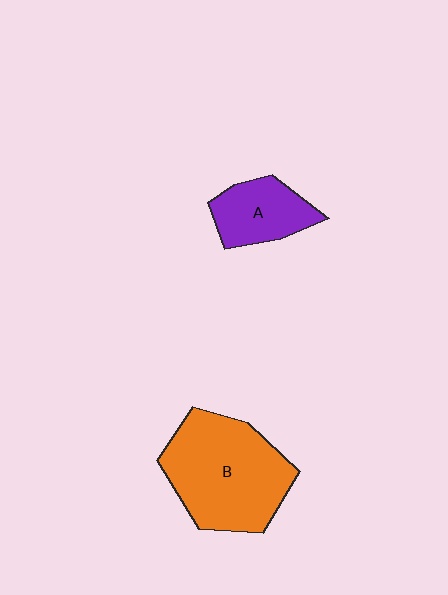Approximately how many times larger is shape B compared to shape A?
Approximately 2.1 times.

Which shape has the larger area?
Shape B (orange).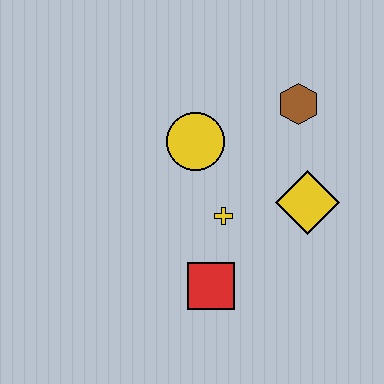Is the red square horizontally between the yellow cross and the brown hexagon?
No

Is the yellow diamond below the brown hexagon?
Yes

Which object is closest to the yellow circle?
The yellow cross is closest to the yellow circle.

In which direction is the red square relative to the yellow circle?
The red square is below the yellow circle.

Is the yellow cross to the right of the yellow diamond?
No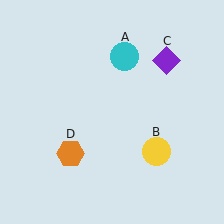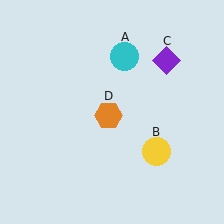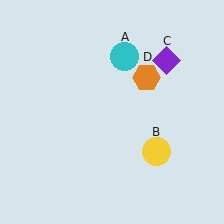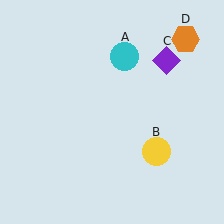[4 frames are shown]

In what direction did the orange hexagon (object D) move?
The orange hexagon (object D) moved up and to the right.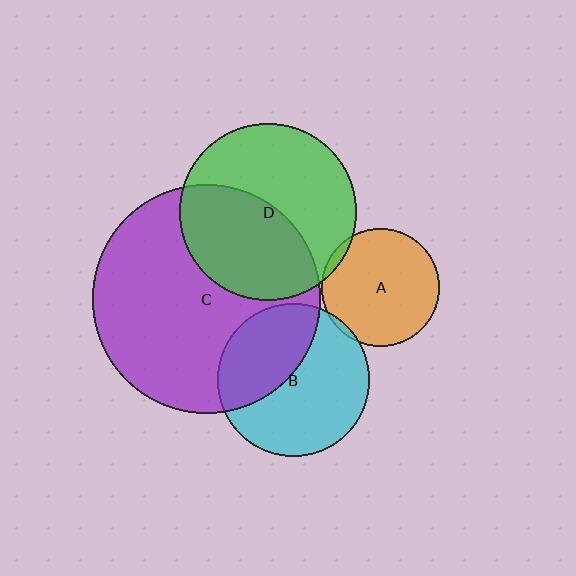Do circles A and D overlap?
Yes.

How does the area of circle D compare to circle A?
Approximately 2.2 times.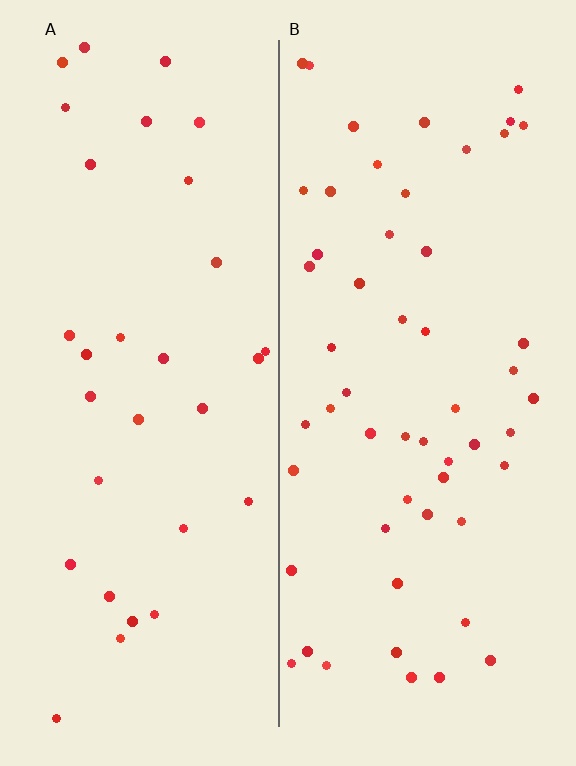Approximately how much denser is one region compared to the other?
Approximately 1.8× — region B over region A.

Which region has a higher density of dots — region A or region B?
B (the right).